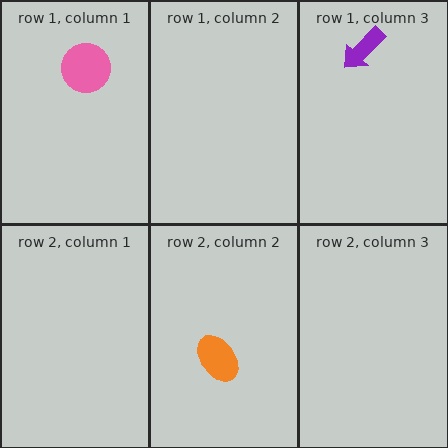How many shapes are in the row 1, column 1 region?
1.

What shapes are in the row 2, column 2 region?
The orange ellipse.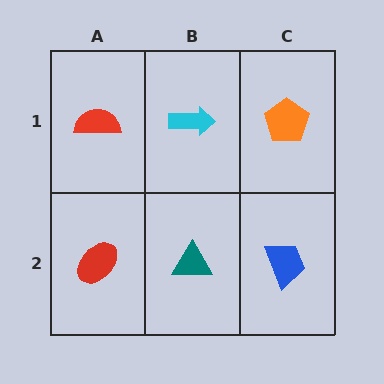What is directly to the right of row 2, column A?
A teal triangle.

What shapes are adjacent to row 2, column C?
An orange pentagon (row 1, column C), a teal triangle (row 2, column B).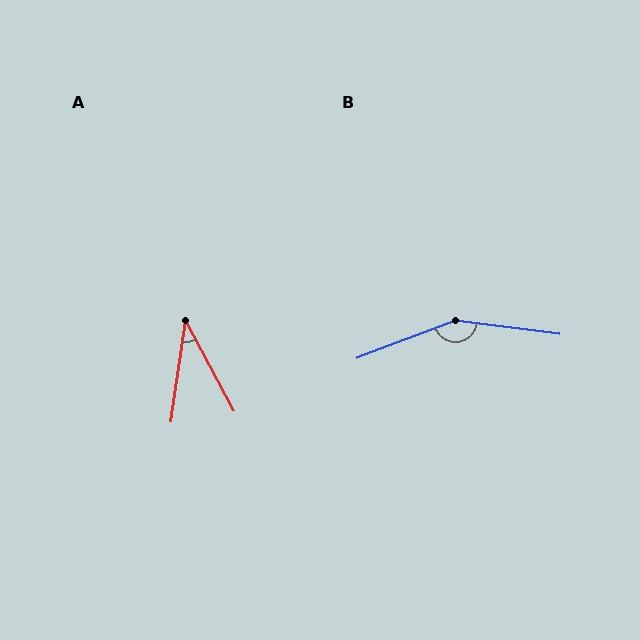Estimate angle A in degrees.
Approximately 36 degrees.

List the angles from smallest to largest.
A (36°), B (152°).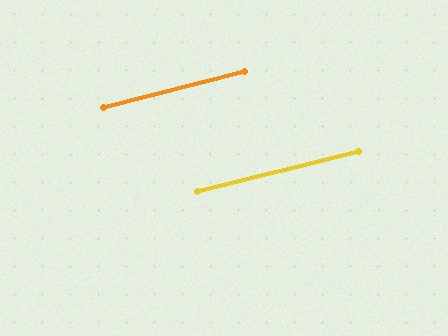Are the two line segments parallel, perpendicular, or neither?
Parallel — their directions differ by only 0.6°.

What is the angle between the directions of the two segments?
Approximately 1 degree.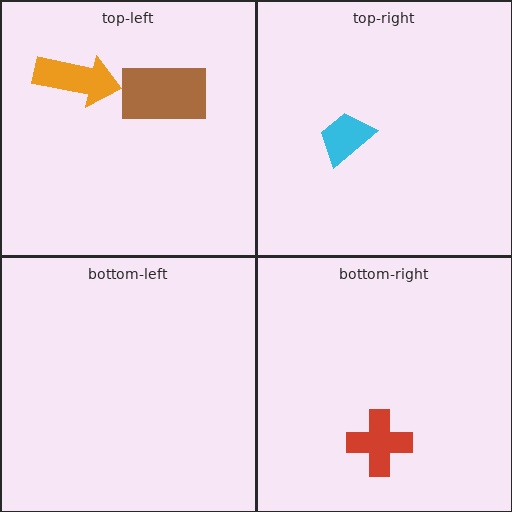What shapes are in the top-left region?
The orange arrow, the brown rectangle.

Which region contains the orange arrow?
The top-left region.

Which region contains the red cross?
The bottom-right region.